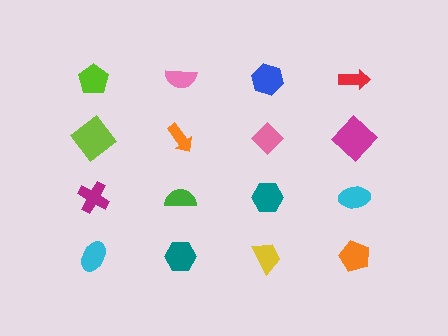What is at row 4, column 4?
An orange pentagon.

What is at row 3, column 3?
A teal hexagon.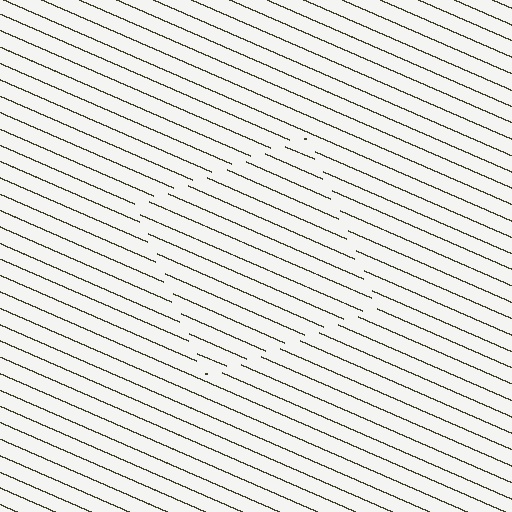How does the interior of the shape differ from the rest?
The interior of the shape contains the same grating, shifted by half a period — the contour is defined by the phase discontinuity where line-ends from the inner and outer gratings abut.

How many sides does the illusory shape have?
4 sides — the line-ends trace a square.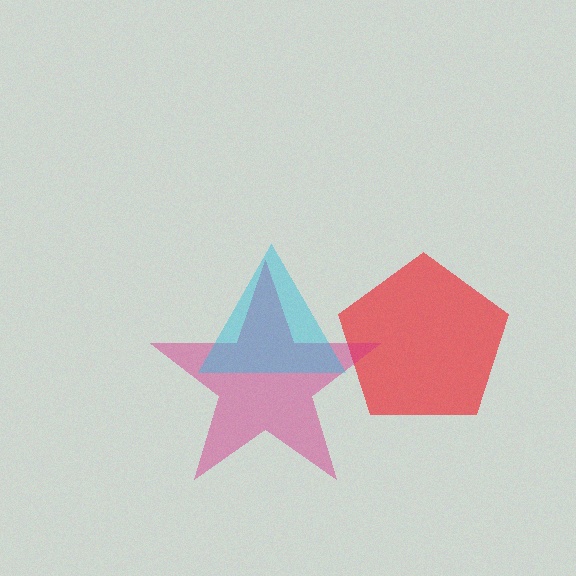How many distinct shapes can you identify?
There are 3 distinct shapes: a red pentagon, a magenta star, a cyan triangle.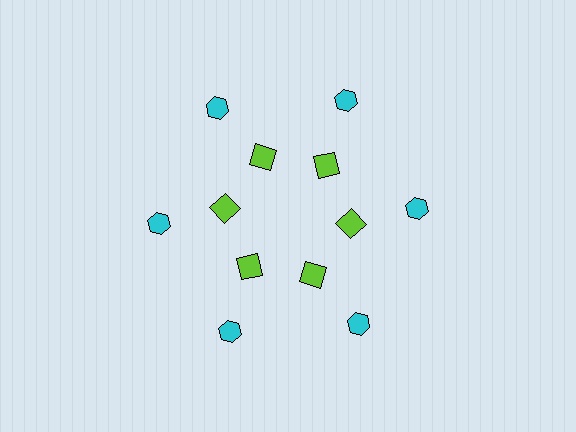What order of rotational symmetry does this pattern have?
This pattern has 6-fold rotational symmetry.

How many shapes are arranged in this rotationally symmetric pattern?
There are 12 shapes, arranged in 6 groups of 2.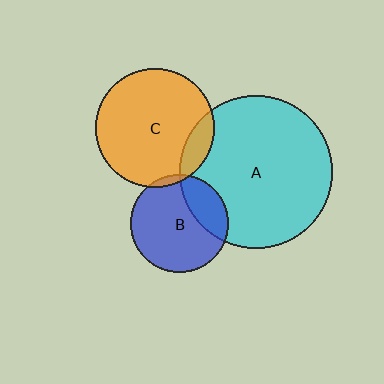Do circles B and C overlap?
Yes.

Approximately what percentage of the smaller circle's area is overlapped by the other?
Approximately 5%.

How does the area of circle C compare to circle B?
Approximately 1.5 times.